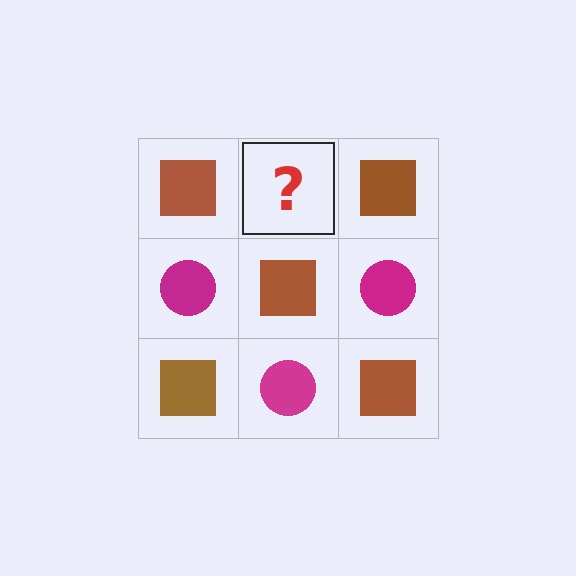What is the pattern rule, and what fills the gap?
The rule is that it alternates brown square and magenta circle in a checkerboard pattern. The gap should be filled with a magenta circle.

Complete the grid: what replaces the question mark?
The question mark should be replaced with a magenta circle.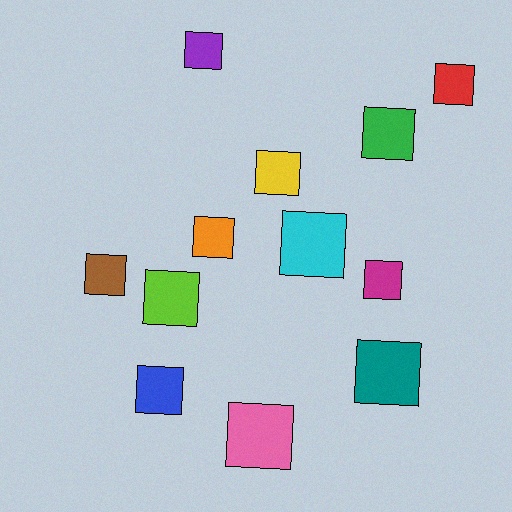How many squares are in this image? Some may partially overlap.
There are 12 squares.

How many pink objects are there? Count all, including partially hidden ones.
There is 1 pink object.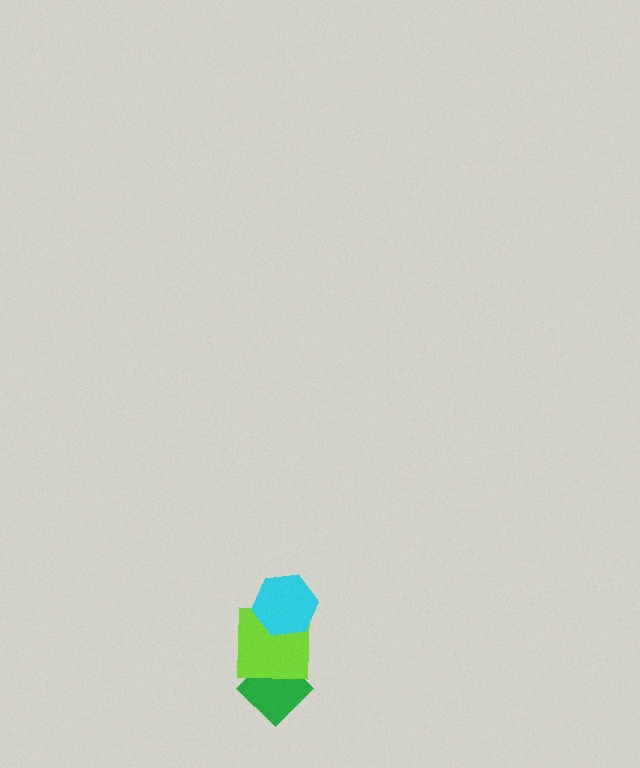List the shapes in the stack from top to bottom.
From top to bottom: the cyan hexagon, the lime square, the green diamond.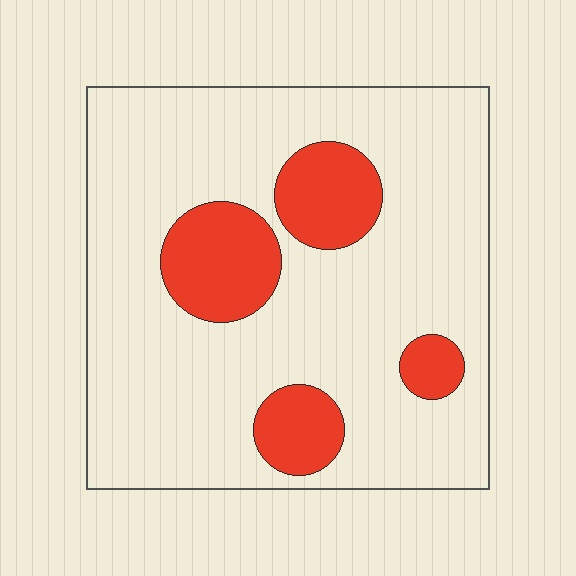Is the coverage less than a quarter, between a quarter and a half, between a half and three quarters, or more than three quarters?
Less than a quarter.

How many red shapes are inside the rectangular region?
4.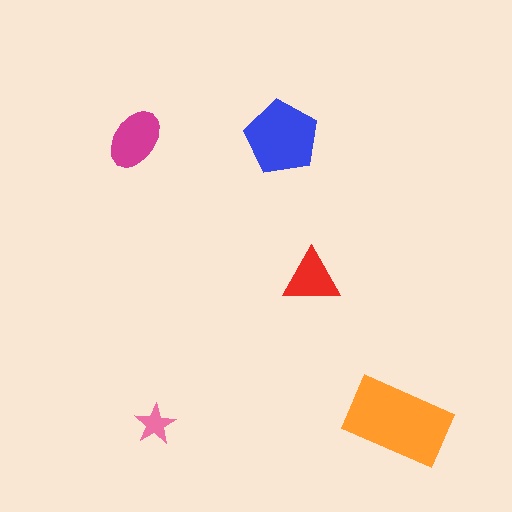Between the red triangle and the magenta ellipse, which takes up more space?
The magenta ellipse.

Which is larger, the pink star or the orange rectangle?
The orange rectangle.